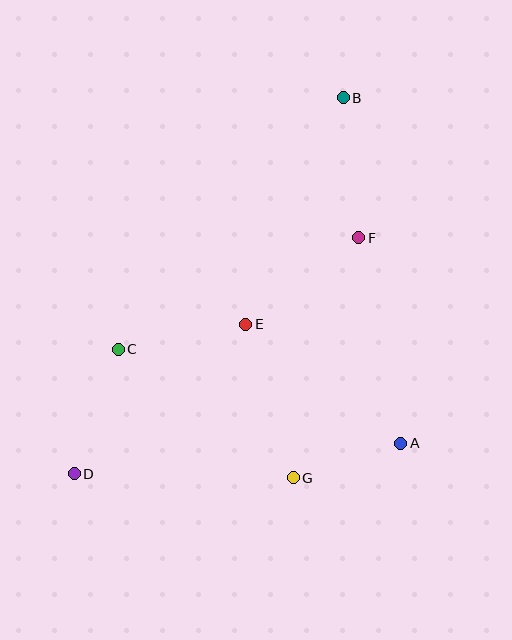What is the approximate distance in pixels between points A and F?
The distance between A and F is approximately 210 pixels.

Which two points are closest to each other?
Points A and G are closest to each other.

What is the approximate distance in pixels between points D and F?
The distance between D and F is approximately 370 pixels.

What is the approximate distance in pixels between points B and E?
The distance between B and E is approximately 247 pixels.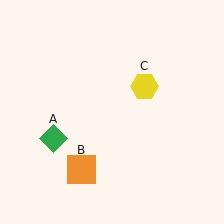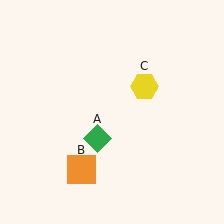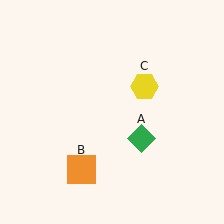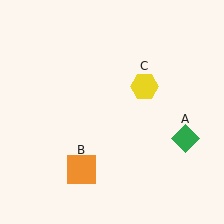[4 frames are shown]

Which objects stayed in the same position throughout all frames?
Orange square (object B) and yellow hexagon (object C) remained stationary.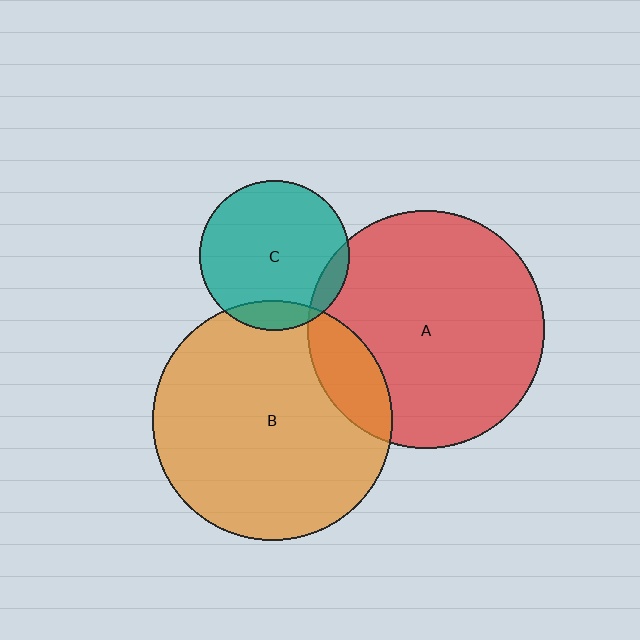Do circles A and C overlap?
Yes.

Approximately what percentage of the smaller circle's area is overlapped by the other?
Approximately 10%.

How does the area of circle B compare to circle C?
Approximately 2.6 times.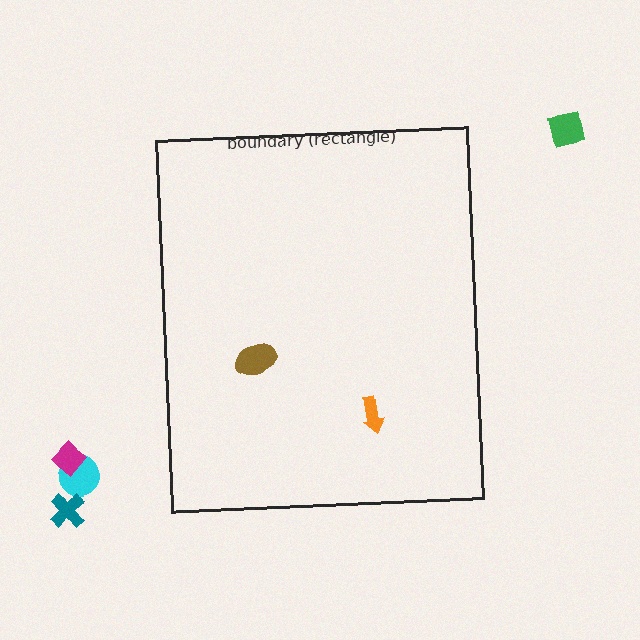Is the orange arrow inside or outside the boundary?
Inside.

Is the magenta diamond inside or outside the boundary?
Outside.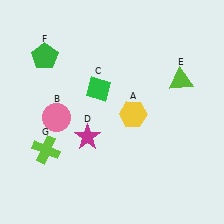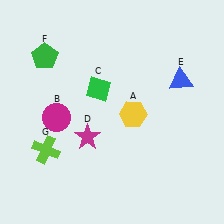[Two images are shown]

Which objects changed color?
B changed from pink to magenta. E changed from lime to blue.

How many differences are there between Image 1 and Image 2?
There are 2 differences between the two images.